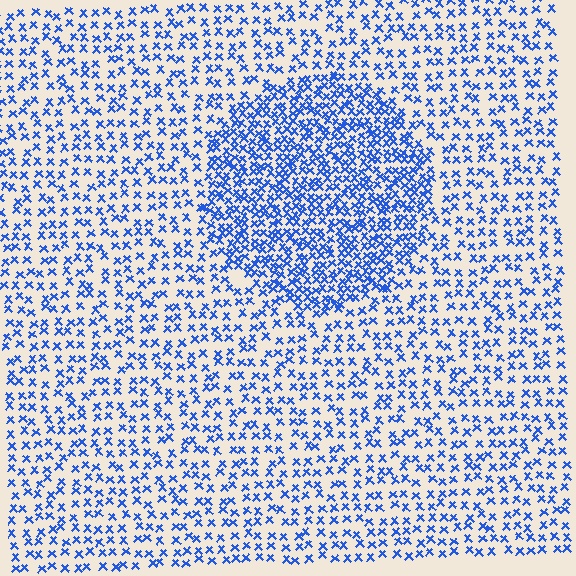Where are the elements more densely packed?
The elements are more densely packed inside the circle boundary.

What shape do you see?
I see a circle.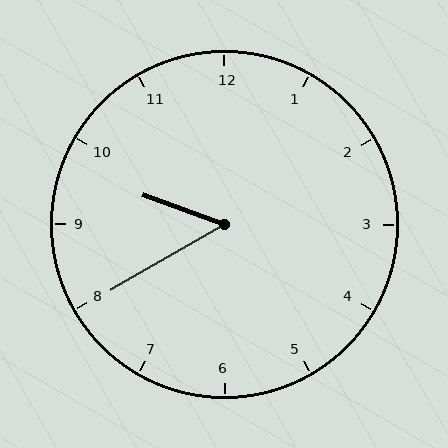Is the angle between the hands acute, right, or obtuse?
It is acute.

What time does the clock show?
9:40.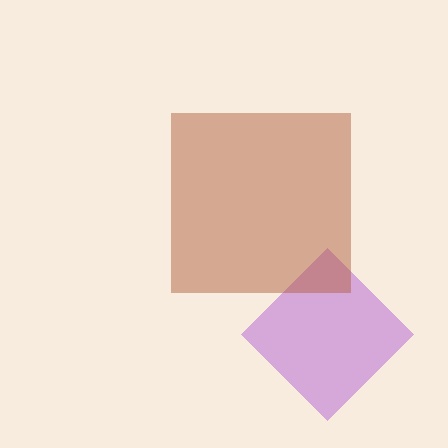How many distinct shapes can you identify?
There are 2 distinct shapes: a purple diamond, a brown square.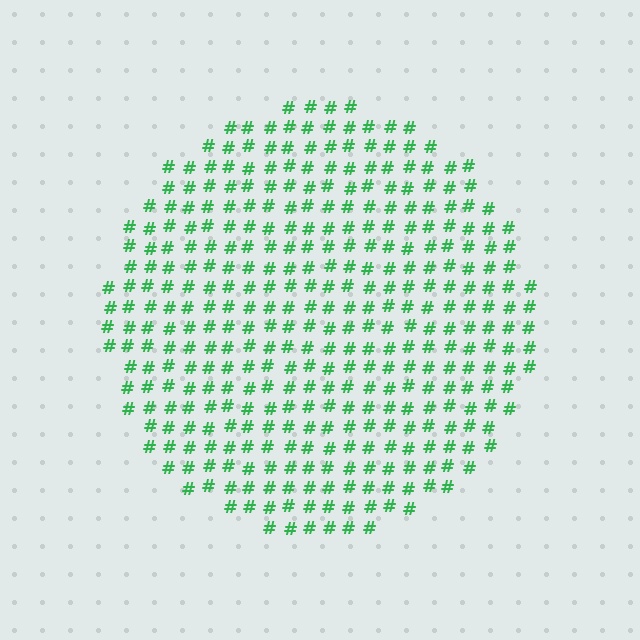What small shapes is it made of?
It is made of small hash symbols.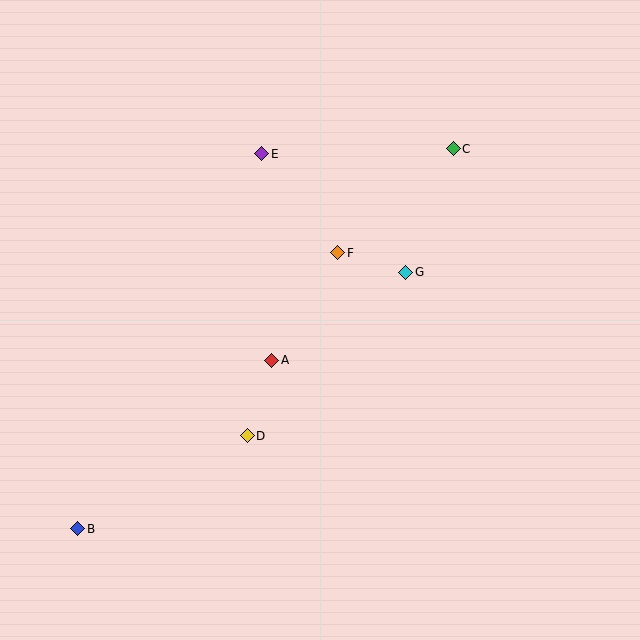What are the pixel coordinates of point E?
Point E is at (262, 154).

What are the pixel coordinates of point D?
Point D is at (247, 436).